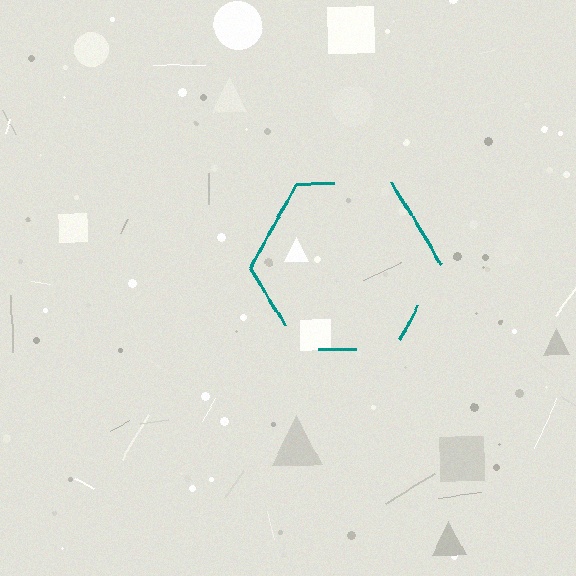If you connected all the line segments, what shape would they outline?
They would outline a hexagon.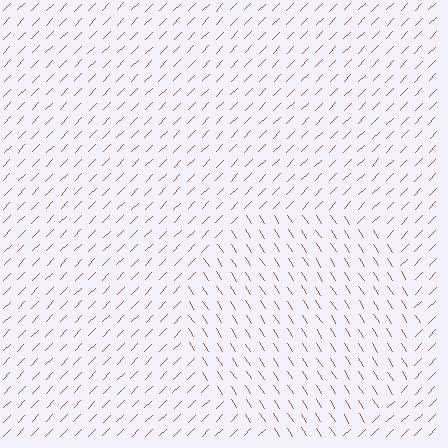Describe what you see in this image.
The image is filled with small brown line segments. A circle region in the image has lines oriented differently from the surrounding lines, creating a visible texture boundary.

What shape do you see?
I see a circle.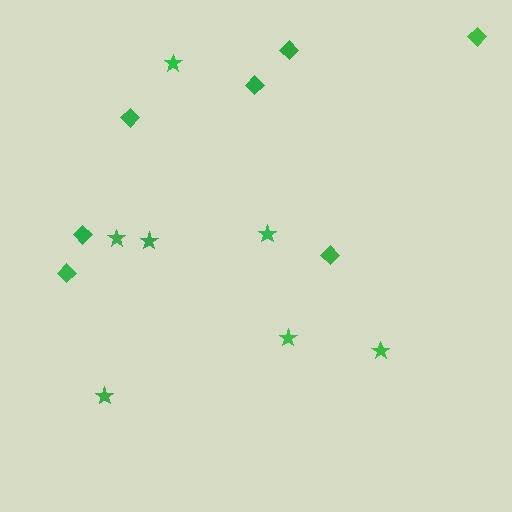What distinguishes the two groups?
There are 2 groups: one group of diamonds (7) and one group of stars (7).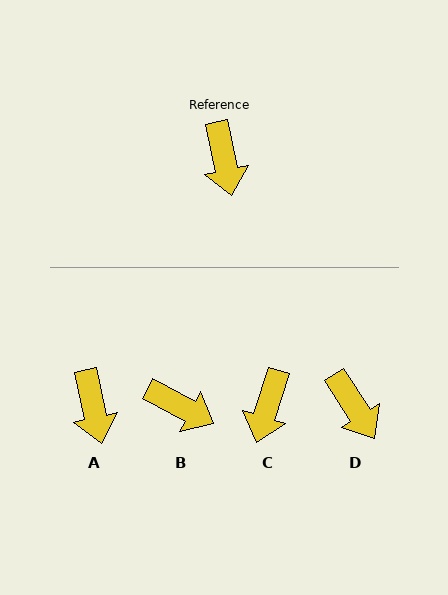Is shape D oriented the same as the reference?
No, it is off by about 20 degrees.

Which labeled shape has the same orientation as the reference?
A.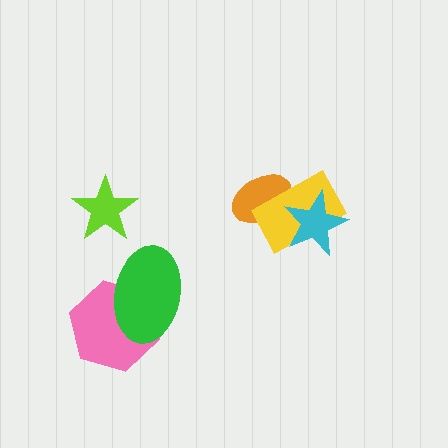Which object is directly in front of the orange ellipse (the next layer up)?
The yellow rectangle is directly in front of the orange ellipse.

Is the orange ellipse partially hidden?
Yes, it is partially covered by another shape.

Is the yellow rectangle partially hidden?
Yes, it is partially covered by another shape.